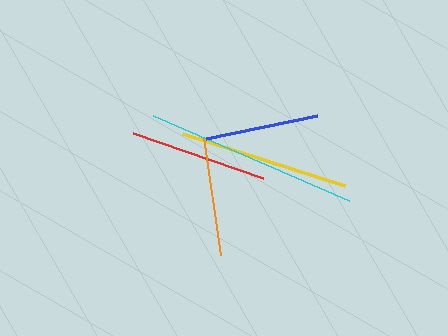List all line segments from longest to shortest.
From longest to shortest: cyan, yellow, red, orange, blue.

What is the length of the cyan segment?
The cyan segment is approximately 213 pixels long.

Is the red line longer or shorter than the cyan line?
The cyan line is longer than the red line.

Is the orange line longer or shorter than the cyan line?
The cyan line is longer than the orange line.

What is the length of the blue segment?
The blue segment is approximately 114 pixels long.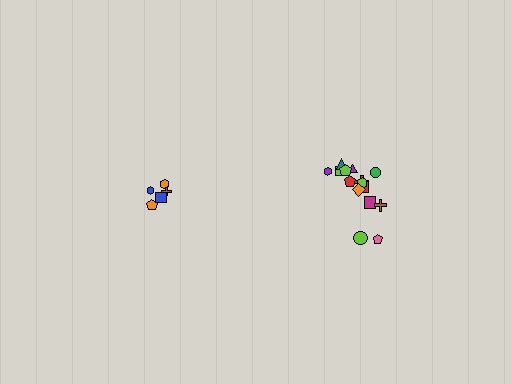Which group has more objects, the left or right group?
The right group.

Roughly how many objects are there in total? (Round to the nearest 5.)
Roughly 20 objects in total.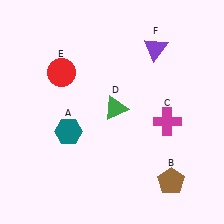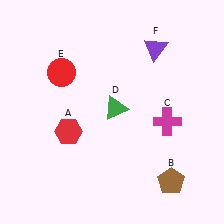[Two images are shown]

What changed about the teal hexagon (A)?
In Image 1, A is teal. In Image 2, it changed to red.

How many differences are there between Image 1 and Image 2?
There is 1 difference between the two images.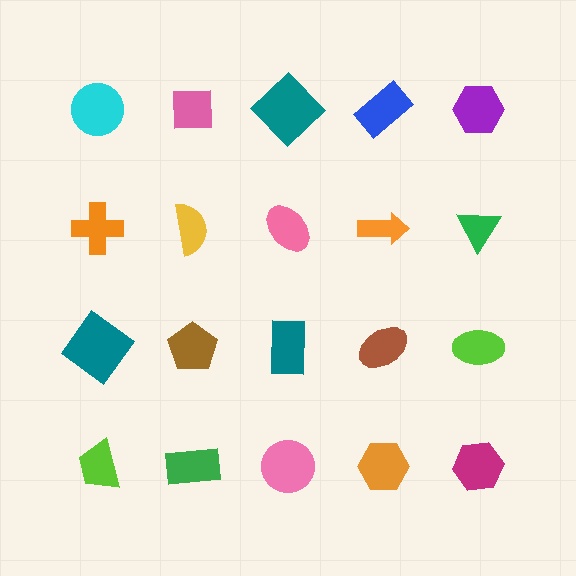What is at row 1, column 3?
A teal diamond.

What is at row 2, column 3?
A pink ellipse.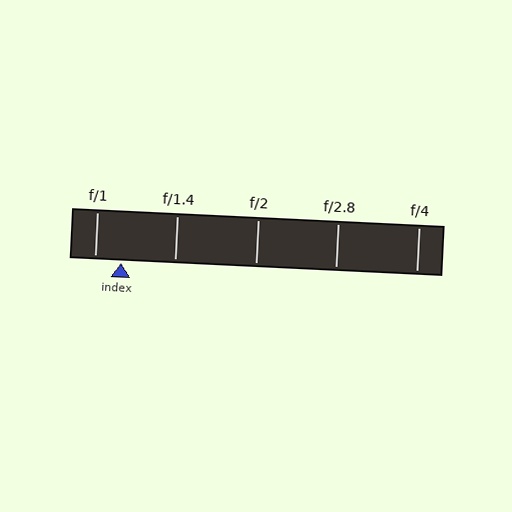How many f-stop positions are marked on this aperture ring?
There are 5 f-stop positions marked.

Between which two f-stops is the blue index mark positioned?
The index mark is between f/1 and f/1.4.